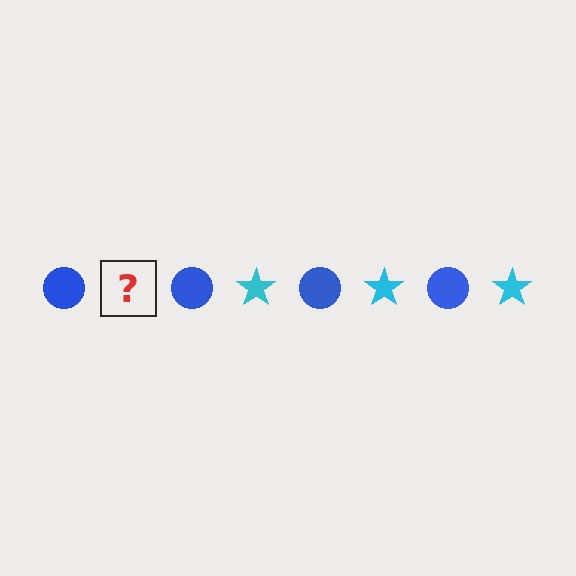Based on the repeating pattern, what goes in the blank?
The blank should be a cyan star.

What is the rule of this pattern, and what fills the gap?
The rule is that the pattern alternates between blue circle and cyan star. The gap should be filled with a cyan star.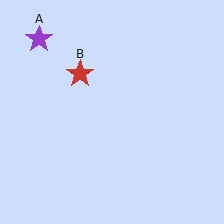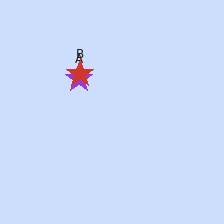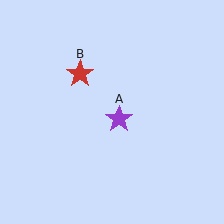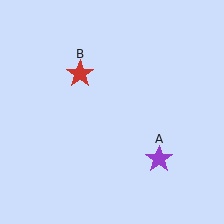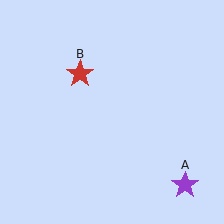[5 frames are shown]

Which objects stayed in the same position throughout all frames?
Red star (object B) remained stationary.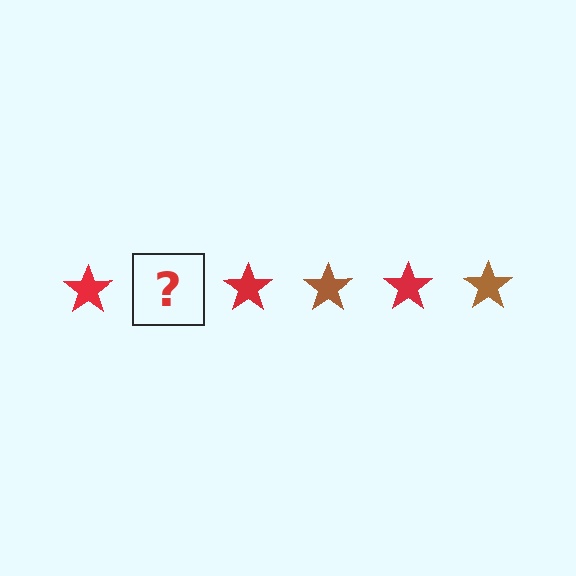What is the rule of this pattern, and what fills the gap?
The rule is that the pattern cycles through red, brown stars. The gap should be filled with a brown star.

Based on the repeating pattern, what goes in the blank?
The blank should be a brown star.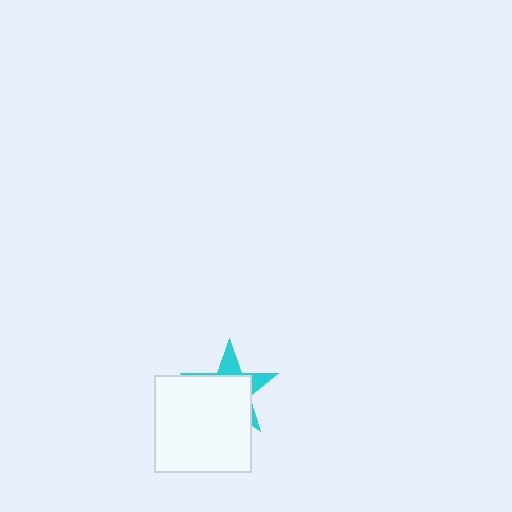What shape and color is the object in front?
The object in front is a white square.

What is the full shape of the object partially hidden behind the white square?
The partially hidden object is a cyan star.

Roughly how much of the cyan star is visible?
A small part of it is visible (roughly 32%).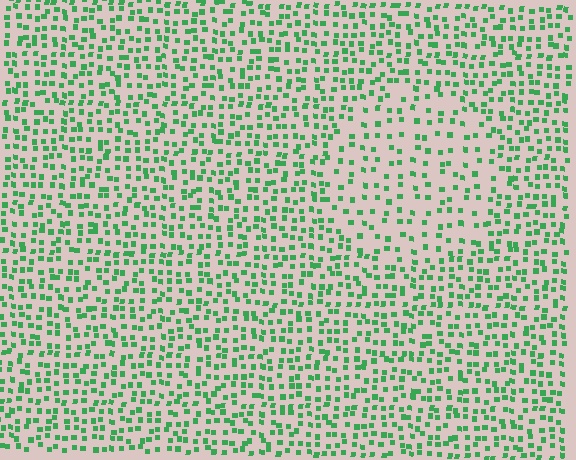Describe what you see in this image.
The image contains small green elements arranged at two different densities. A circle-shaped region is visible where the elements are less densely packed than the surrounding area.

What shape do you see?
I see a circle.